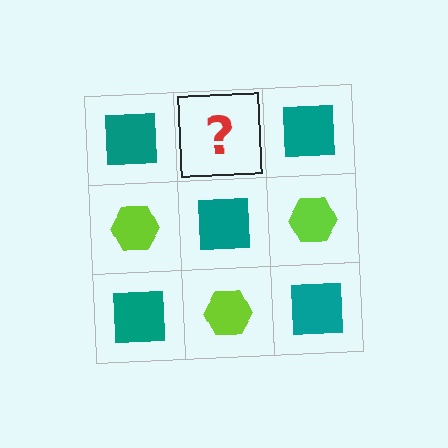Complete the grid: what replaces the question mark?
The question mark should be replaced with a lime hexagon.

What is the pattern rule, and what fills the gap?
The rule is that it alternates teal square and lime hexagon in a checkerboard pattern. The gap should be filled with a lime hexagon.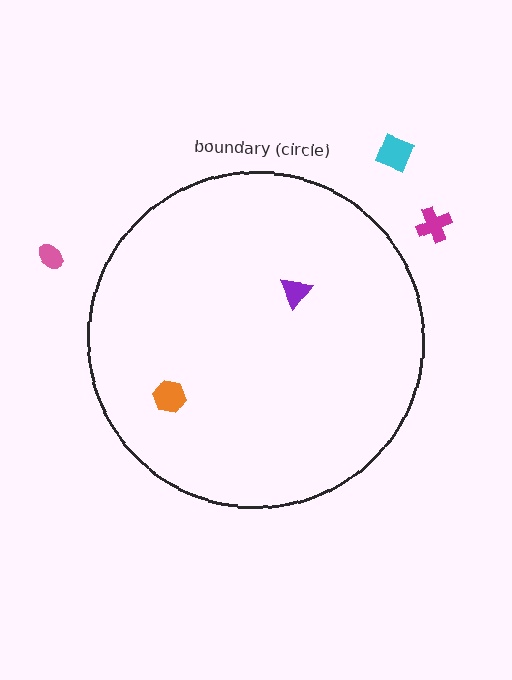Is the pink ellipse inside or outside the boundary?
Outside.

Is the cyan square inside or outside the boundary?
Outside.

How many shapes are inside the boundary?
2 inside, 3 outside.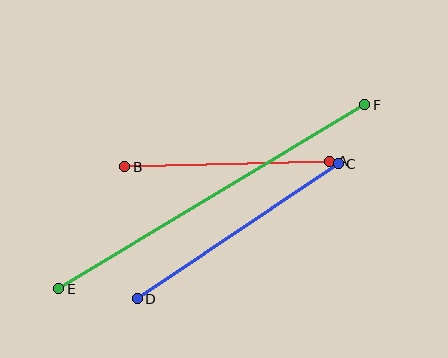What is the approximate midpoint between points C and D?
The midpoint is at approximately (238, 231) pixels.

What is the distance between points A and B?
The distance is approximately 205 pixels.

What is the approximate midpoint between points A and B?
The midpoint is at approximately (227, 164) pixels.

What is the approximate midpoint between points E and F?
The midpoint is at approximately (212, 197) pixels.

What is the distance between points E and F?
The distance is approximately 357 pixels.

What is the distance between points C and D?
The distance is approximately 242 pixels.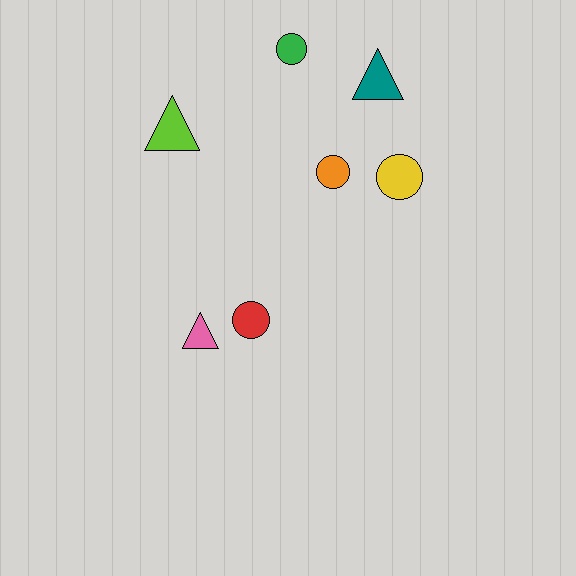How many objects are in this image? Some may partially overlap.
There are 7 objects.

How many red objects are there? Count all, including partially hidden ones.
There is 1 red object.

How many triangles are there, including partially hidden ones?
There are 3 triangles.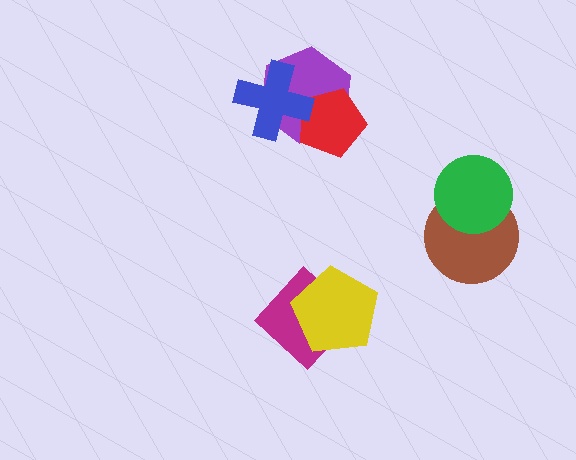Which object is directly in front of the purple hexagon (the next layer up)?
The red pentagon is directly in front of the purple hexagon.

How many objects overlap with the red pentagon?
2 objects overlap with the red pentagon.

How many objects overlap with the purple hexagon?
2 objects overlap with the purple hexagon.